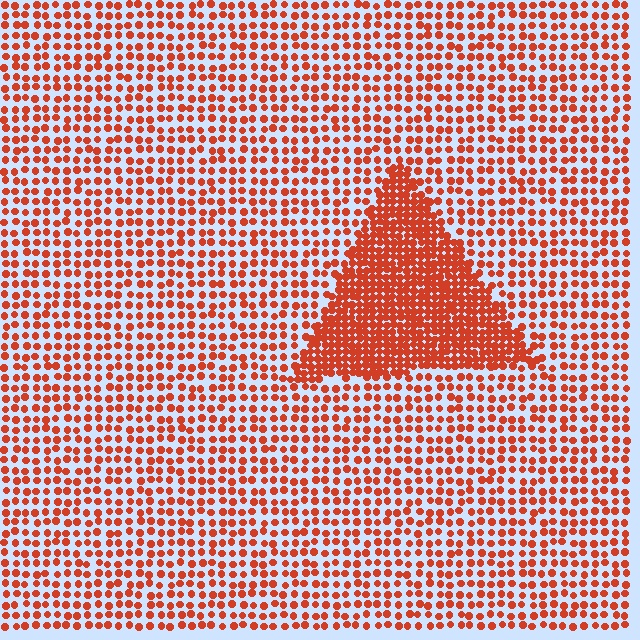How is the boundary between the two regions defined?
The boundary is defined by a change in element density (approximately 2.3x ratio). All elements are the same color, size, and shape.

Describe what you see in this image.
The image contains small red elements arranged at two different densities. A triangle-shaped region is visible where the elements are more densely packed than the surrounding area.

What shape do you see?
I see a triangle.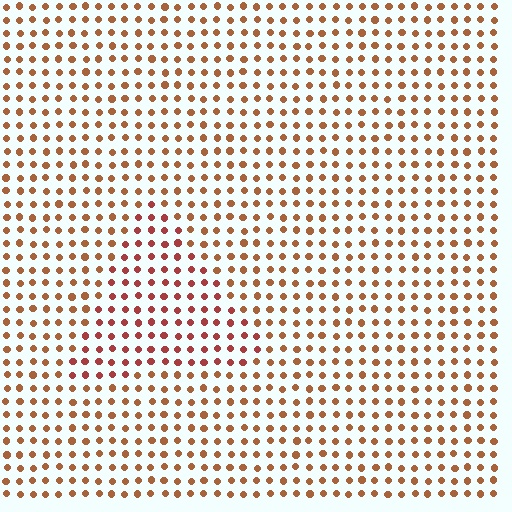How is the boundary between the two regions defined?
The boundary is defined purely by a slight shift in hue (about 25 degrees). Spacing, size, and orientation are identical on both sides.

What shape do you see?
I see a triangle.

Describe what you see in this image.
The image is filled with small brown elements in a uniform arrangement. A triangle-shaped region is visible where the elements are tinted to a slightly different hue, forming a subtle color boundary.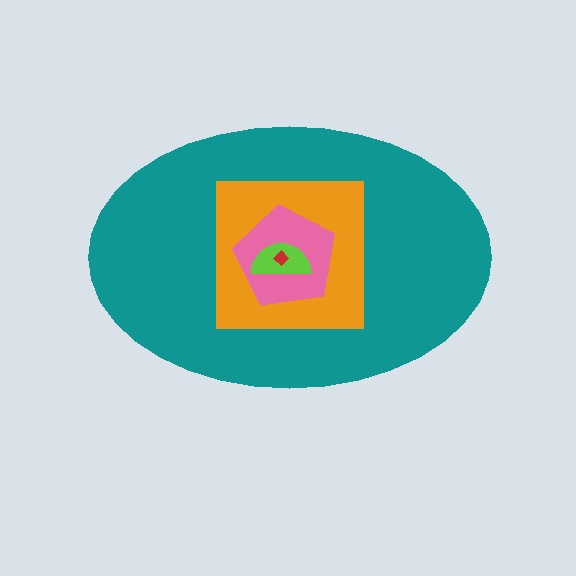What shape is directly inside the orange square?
The pink pentagon.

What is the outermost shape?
The teal ellipse.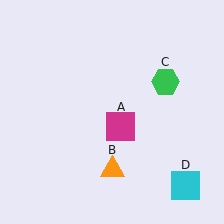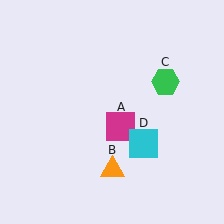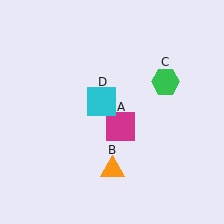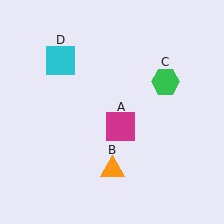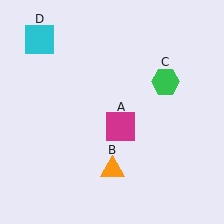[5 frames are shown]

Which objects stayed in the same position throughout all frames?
Magenta square (object A) and orange triangle (object B) and green hexagon (object C) remained stationary.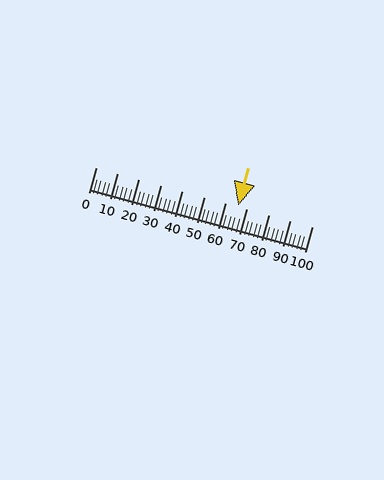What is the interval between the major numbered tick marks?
The major tick marks are spaced 10 units apart.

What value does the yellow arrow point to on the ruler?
The yellow arrow points to approximately 66.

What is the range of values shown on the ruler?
The ruler shows values from 0 to 100.